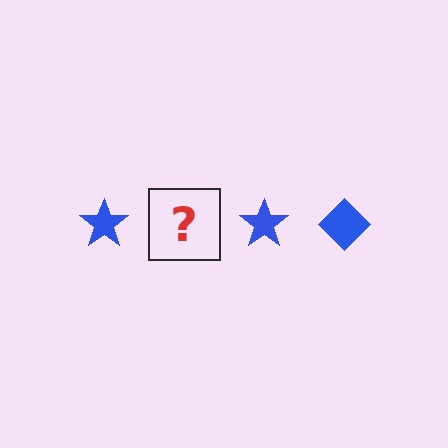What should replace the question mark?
The question mark should be replaced with a blue diamond.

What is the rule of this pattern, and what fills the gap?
The rule is that the pattern cycles through star, diamond shapes in blue. The gap should be filled with a blue diamond.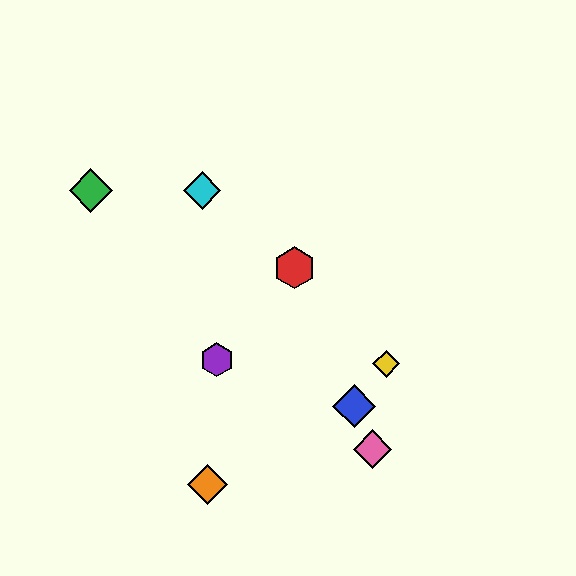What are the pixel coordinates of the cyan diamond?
The cyan diamond is at (202, 191).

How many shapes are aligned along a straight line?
3 shapes (the red hexagon, the blue diamond, the pink diamond) are aligned along a straight line.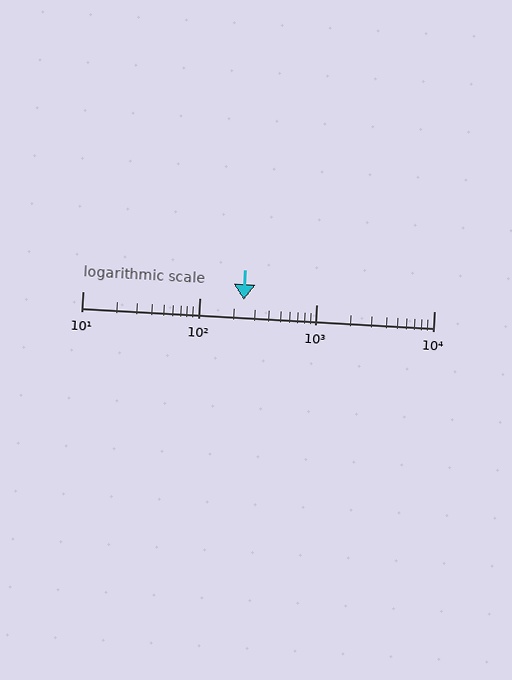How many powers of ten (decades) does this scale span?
The scale spans 3 decades, from 10 to 10000.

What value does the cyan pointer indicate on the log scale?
The pointer indicates approximately 240.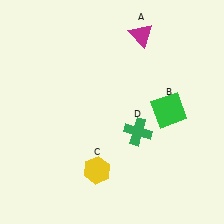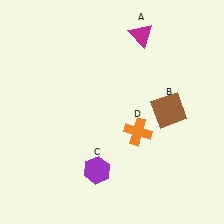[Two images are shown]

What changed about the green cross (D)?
In Image 1, D is green. In Image 2, it changed to orange.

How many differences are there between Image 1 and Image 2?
There are 3 differences between the two images.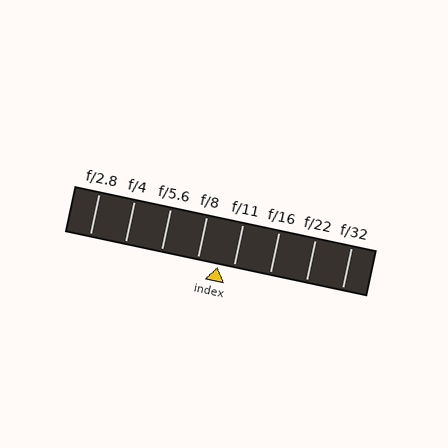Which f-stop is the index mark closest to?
The index mark is closest to f/11.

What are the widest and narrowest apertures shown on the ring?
The widest aperture shown is f/2.8 and the narrowest is f/32.